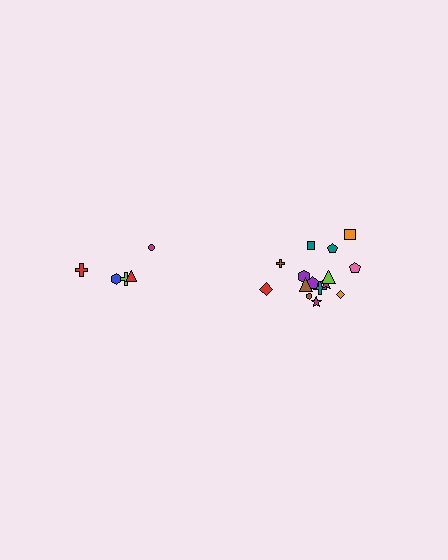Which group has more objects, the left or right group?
The right group.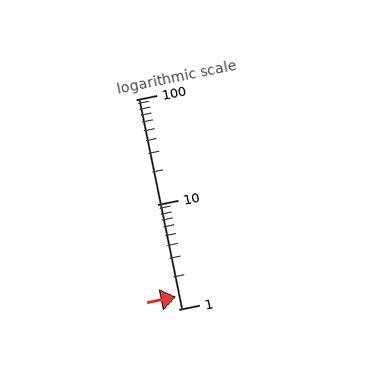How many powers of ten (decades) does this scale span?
The scale spans 2 decades, from 1 to 100.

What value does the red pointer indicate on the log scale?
The pointer indicates approximately 1.3.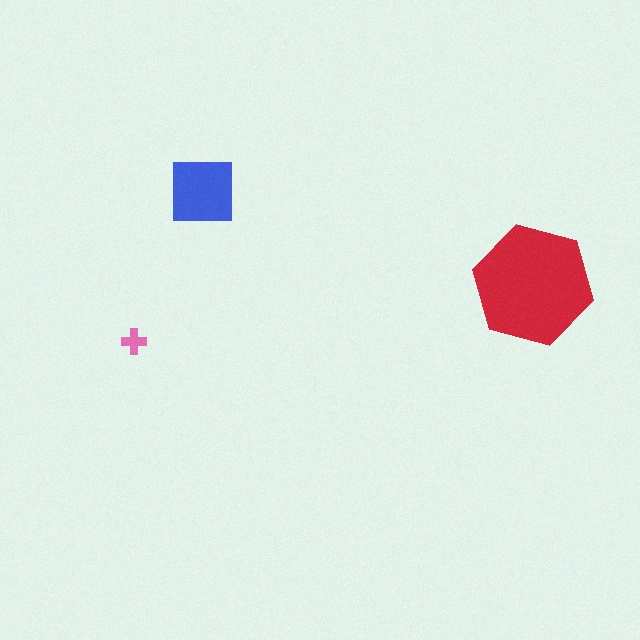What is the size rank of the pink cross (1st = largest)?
3rd.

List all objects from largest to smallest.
The red hexagon, the blue square, the pink cross.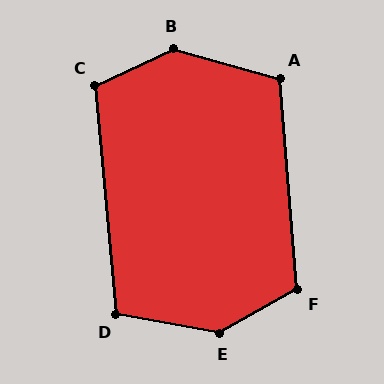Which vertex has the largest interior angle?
E, at approximately 140 degrees.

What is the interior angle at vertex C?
Approximately 110 degrees (obtuse).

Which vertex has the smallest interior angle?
D, at approximately 106 degrees.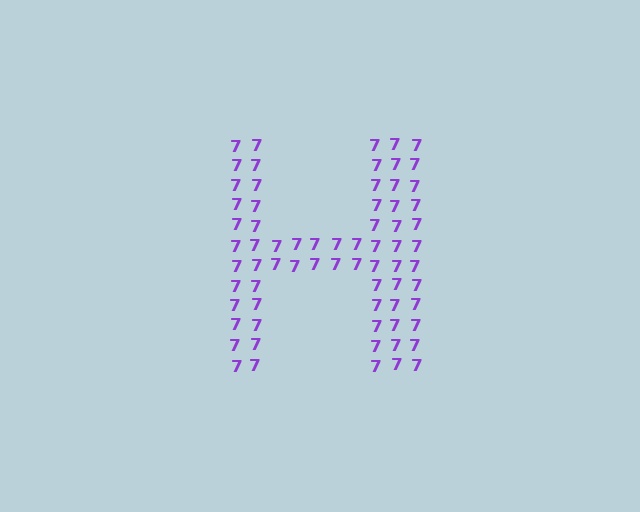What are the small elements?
The small elements are digit 7's.